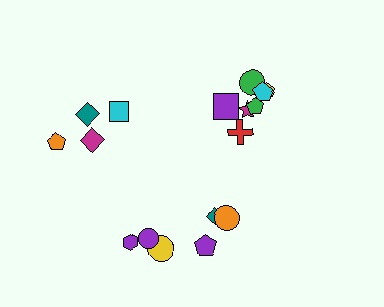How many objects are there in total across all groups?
There are 17 objects.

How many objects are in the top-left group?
There are 4 objects.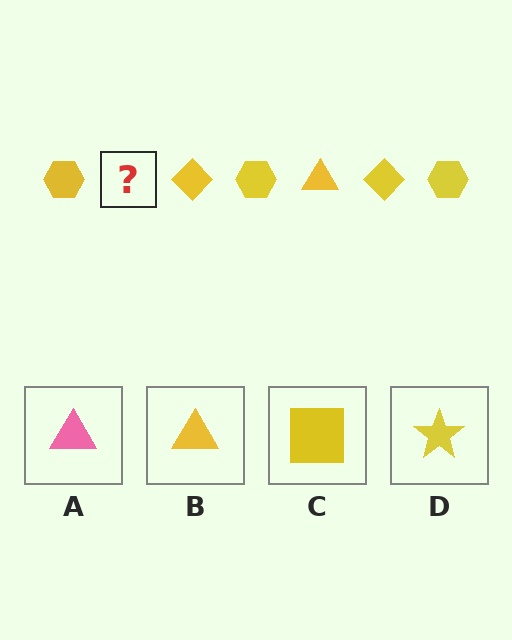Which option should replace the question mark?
Option B.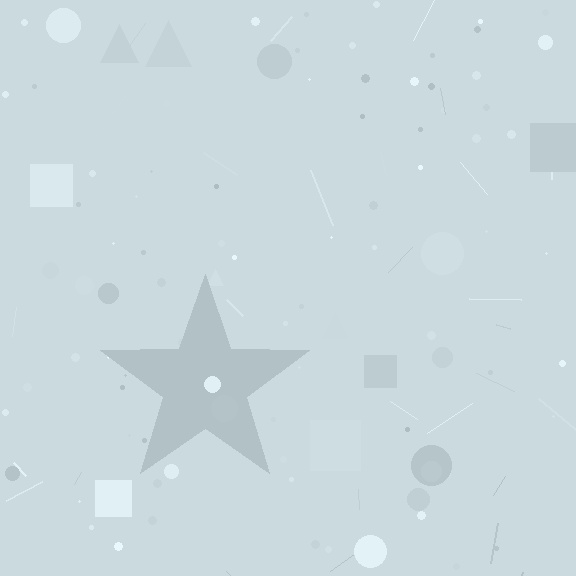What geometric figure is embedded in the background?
A star is embedded in the background.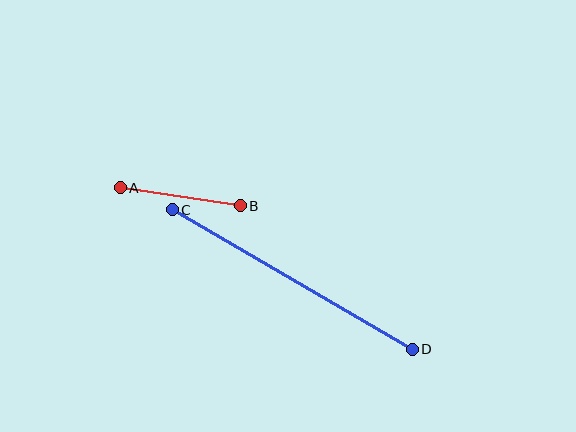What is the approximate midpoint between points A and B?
The midpoint is at approximately (180, 197) pixels.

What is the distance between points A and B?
The distance is approximately 121 pixels.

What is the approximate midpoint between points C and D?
The midpoint is at approximately (292, 280) pixels.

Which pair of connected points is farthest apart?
Points C and D are farthest apart.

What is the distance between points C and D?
The distance is approximately 278 pixels.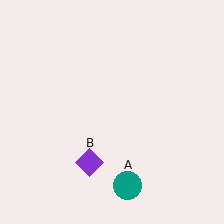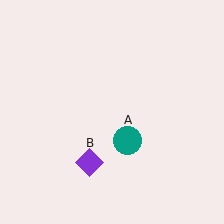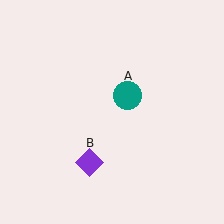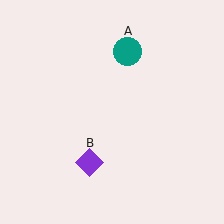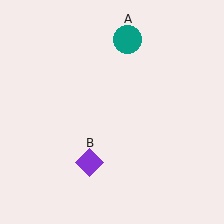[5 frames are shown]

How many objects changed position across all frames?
1 object changed position: teal circle (object A).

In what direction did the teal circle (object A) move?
The teal circle (object A) moved up.